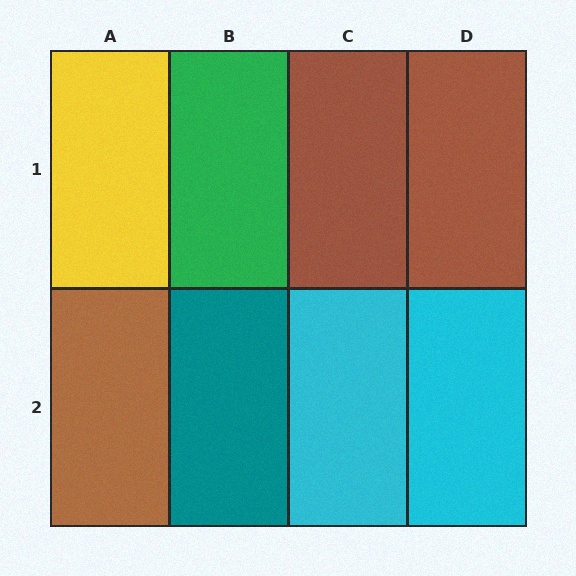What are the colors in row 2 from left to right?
Brown, teal, cyan, cyan.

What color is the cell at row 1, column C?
Brown.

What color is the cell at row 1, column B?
Green.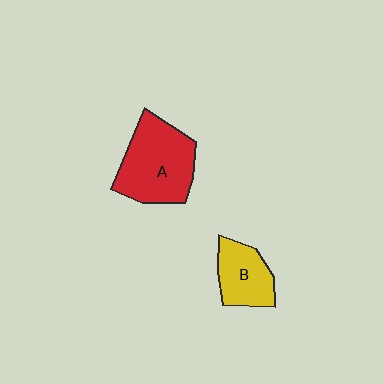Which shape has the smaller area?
Shape B (yellow).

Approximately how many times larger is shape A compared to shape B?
Approximately 1.7 times.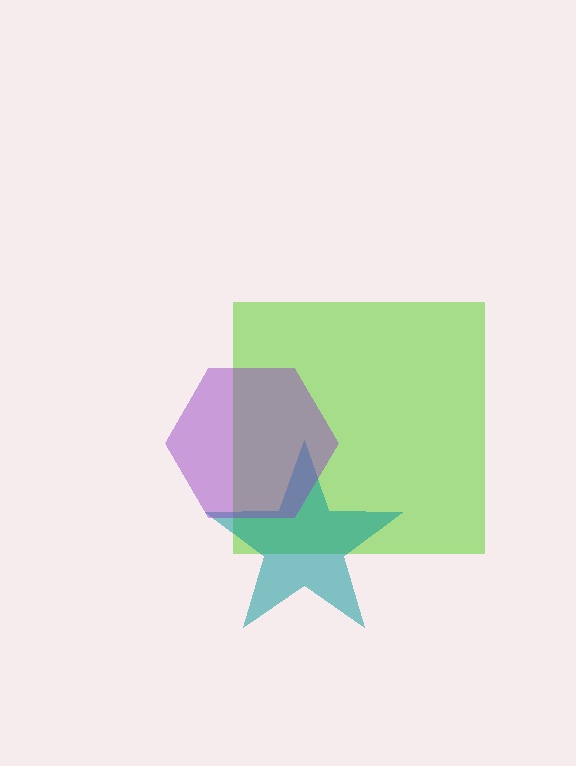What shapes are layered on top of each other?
The layered shapes are: a lime square, a teal star, a purple hexagon.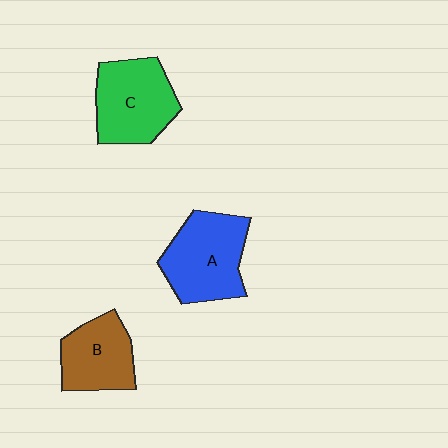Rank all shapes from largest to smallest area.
From largest to smallest: A (blue), C (green), B (brown).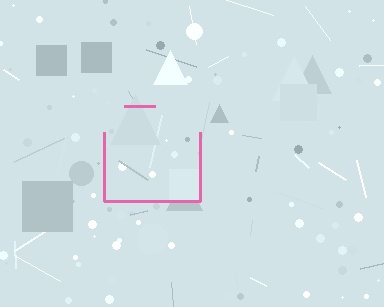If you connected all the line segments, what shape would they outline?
They would outline a square.